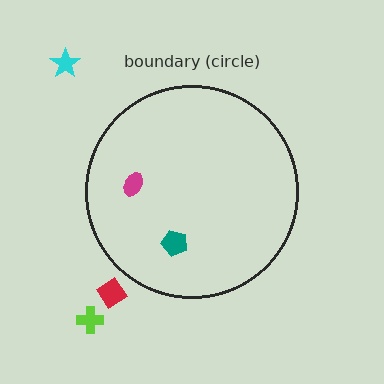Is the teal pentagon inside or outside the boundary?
Inside.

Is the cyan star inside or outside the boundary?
Outside.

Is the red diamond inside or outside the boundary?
Outside.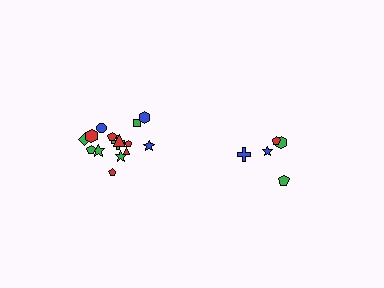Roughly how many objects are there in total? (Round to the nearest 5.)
Roughly 20 objects in total.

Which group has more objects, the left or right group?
The left group.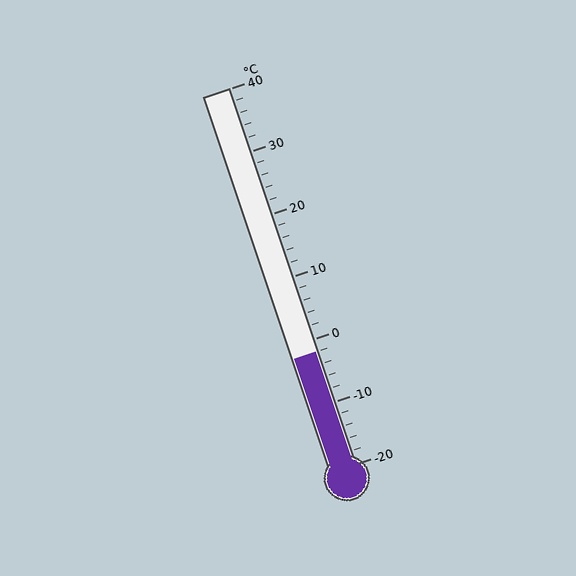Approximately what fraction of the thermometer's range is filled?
The thermometer is filled to approximately 30% of its range.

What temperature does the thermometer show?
The thermometer shows approximately -2°C.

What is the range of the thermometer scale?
The thermometer scale ranges from -20°C to 40°C.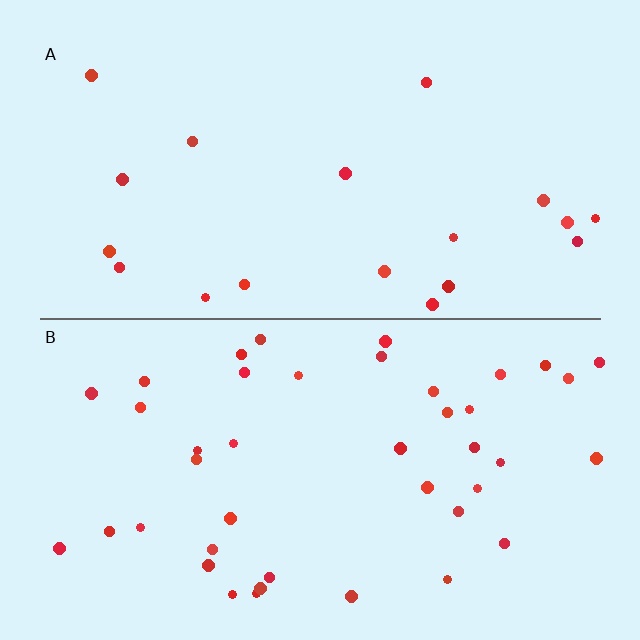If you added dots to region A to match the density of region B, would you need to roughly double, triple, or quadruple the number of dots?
Approximately double.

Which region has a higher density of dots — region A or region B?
B (the bottom).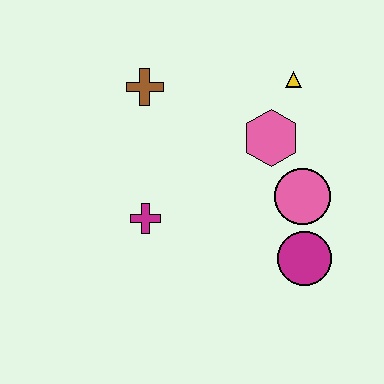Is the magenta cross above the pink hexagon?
No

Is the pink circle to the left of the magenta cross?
No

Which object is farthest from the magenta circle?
The brown cross is farthest from the magenta circle.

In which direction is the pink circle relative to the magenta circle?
The pink circle is above the magenta circle.